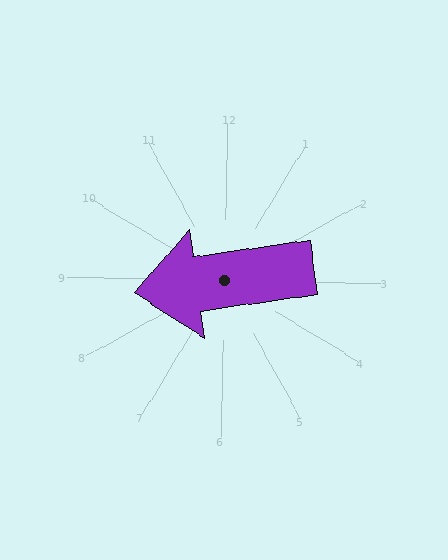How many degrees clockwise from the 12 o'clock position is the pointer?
Approximately 261 degrees.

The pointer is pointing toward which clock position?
Roughly 9 o'clock.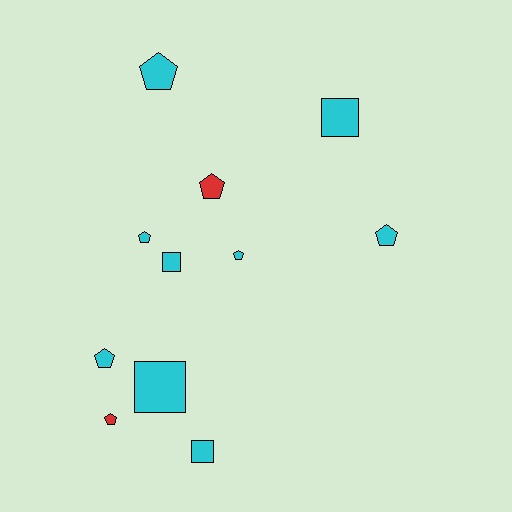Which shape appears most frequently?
Pentagon, with 7 objects.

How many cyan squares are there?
There are 4 cyan squares.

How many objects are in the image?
There are 11 objects.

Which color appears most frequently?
Cyan, with 9 objects.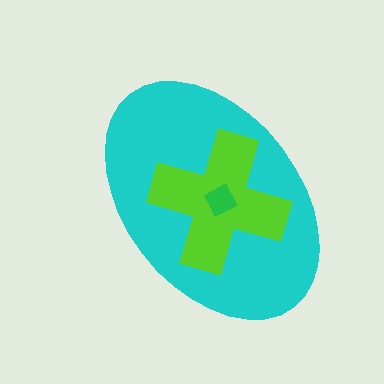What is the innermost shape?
The green diamond.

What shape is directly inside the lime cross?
The green diamond.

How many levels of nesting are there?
3.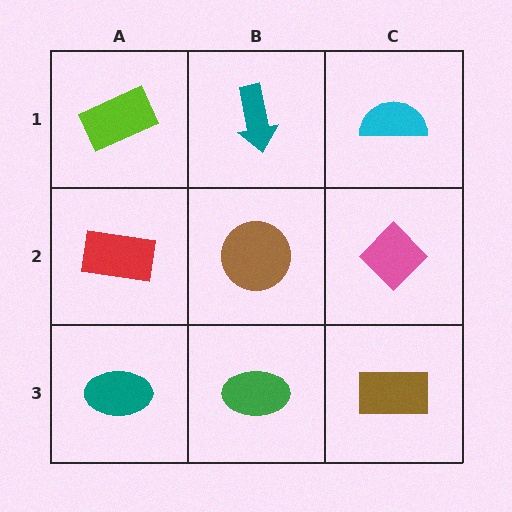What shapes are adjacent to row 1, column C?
A pink diamond (row 2, column C), a teal arrow (row 1, column B).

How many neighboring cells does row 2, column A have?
3.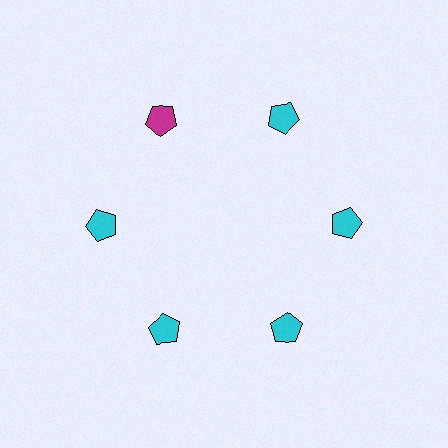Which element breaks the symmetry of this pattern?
The magenta pentagon at roughly the 11 o'clock position breaks the symmetry. All other shapes are cyan pentagons.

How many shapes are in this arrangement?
There are 6 shapes arranged in a ring pattern.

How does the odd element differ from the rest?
It has a different color: magenta instead of cyan.